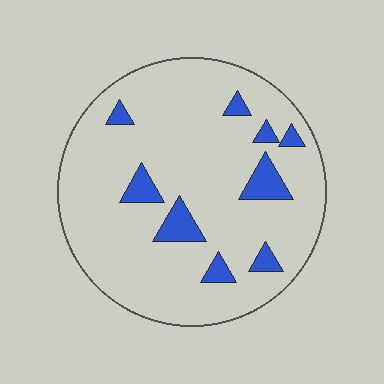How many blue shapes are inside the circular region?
9.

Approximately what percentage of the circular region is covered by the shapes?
Approximately 10%.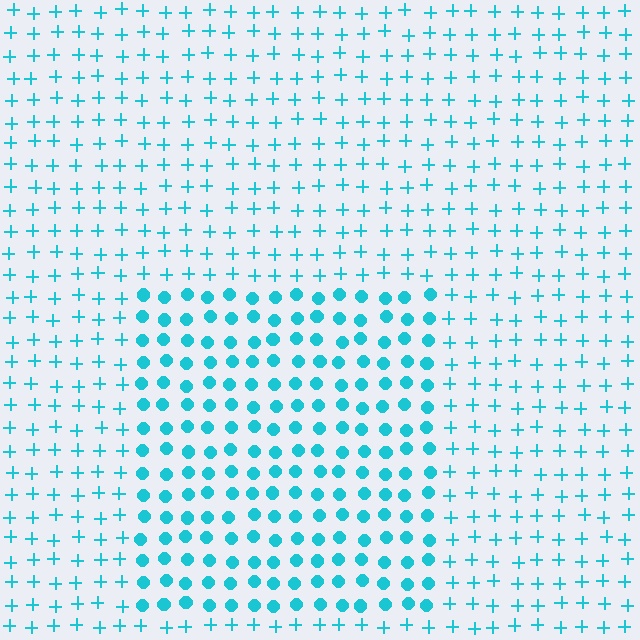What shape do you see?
I see a rectangle.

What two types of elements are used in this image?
The image uses circles inside the rectangle region and plus signs outside it.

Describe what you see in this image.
The image is filled with small cyan elements arranged in a uniform grid. A rectangle-shaped region contains circles, while the surrounding area contains plus signs. The boundary is defined purely by the change in element shape.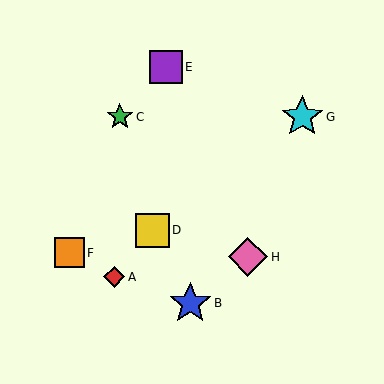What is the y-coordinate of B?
Object B is at y≈303.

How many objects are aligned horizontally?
2 objects (C, G) are aligned horizontally.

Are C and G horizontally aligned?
Yes, both are at y≈117.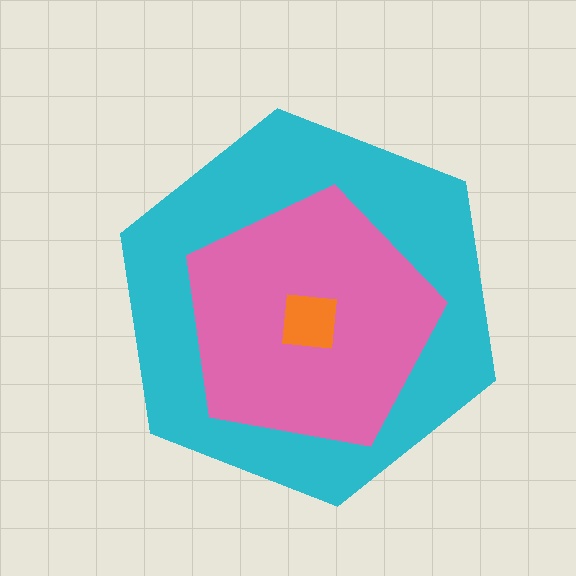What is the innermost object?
The orange square.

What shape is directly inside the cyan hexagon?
The pink pentagon.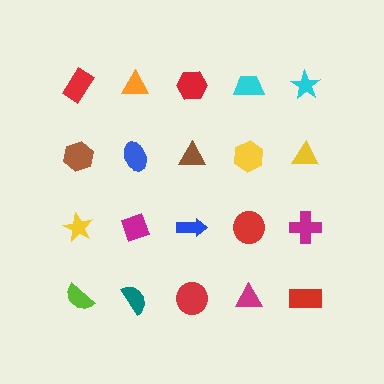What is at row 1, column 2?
An orange triangle.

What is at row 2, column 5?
A yellow triangle.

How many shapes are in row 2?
5 shapes.